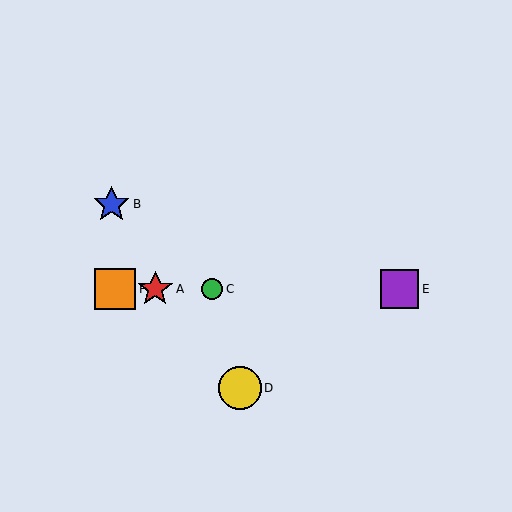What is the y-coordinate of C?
Object C is at y≈289.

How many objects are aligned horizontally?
4 objects (A, C, E, F) are aligned horizontally.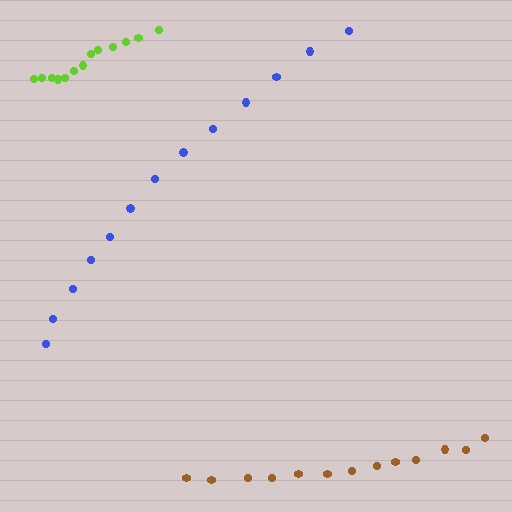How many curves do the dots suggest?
There are 3 distinct paths.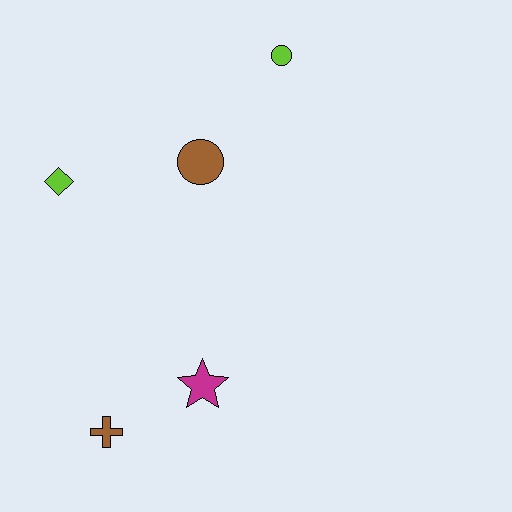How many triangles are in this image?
There are no triangles.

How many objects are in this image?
There are 5 objects.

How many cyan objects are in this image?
There are no cyan objects.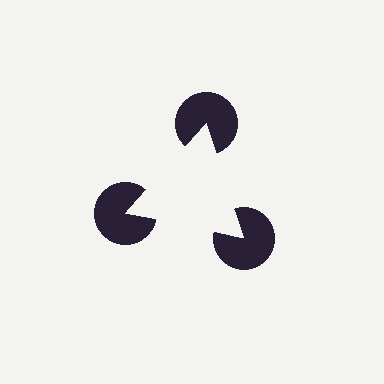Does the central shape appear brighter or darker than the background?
It typically appears slightly brighter than the background, even though no actual brightness change is drawn.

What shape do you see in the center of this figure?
An illusory triangle — its edges are inferred from the aligned wedge cuts in the pac-man discs, not physically drawn.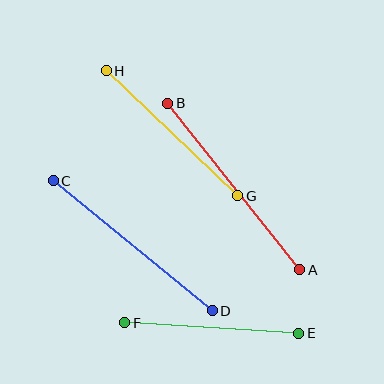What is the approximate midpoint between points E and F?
The midpoint is at approximately (212, 328) pixels.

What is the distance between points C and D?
The distance is approximately 205 pixels.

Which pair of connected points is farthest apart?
Points A and B are farthest apart.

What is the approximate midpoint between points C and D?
The midpoint is at approximately (133, 246) pixels.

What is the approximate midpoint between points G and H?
The midpoint is at approximately (172, 133) pixels.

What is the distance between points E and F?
The distance is approximately 174 pixels.